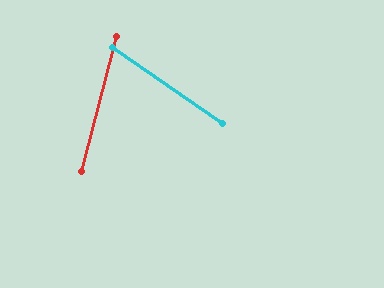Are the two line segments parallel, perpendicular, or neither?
Neither parallel nor perpendicular — they differ by about 70°.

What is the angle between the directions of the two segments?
Approximately 70 degrees.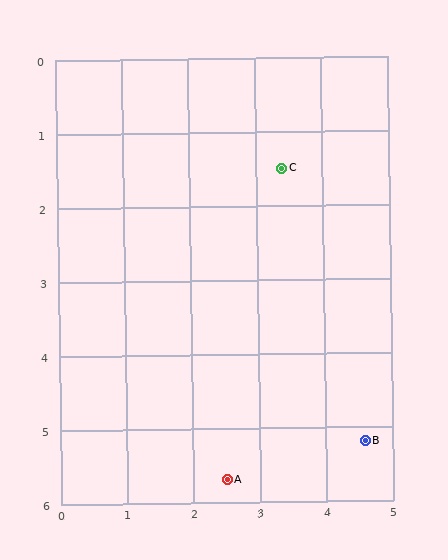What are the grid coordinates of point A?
Point A is at approximately (2.5, 5.7).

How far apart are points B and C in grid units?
Points B and C are about 3.9 grid units apart.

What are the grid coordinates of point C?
Point C is at approximately (3.4, 1.5).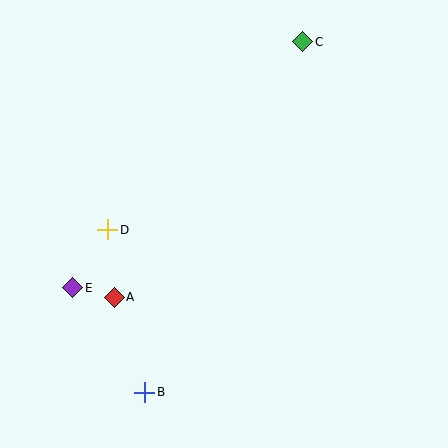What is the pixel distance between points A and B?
The distance between A and B is 99 pixels.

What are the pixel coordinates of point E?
Point E is at (73, 288).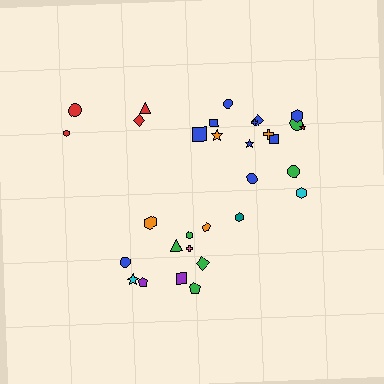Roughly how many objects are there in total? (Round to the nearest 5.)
Roughly 30 objects in total.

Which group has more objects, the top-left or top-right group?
The top-right group.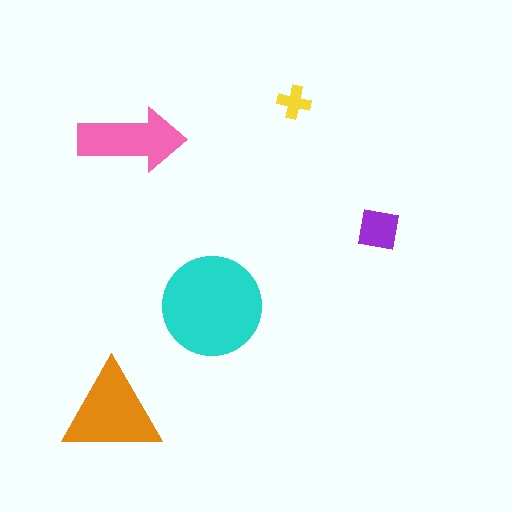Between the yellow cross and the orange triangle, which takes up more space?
The orange triangle.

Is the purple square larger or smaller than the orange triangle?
Smaller.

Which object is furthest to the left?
The orange triangle is leftmost.